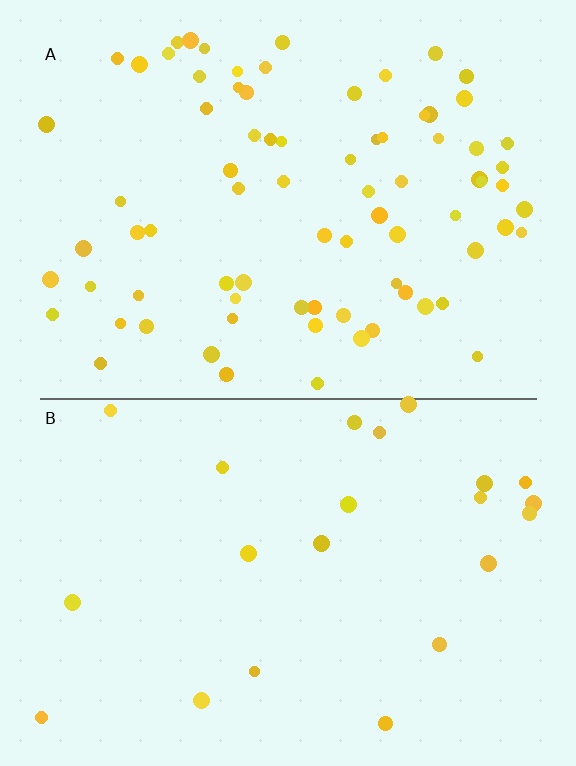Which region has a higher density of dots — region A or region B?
A (the top).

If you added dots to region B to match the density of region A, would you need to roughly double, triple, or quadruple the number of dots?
Approximately quadruple.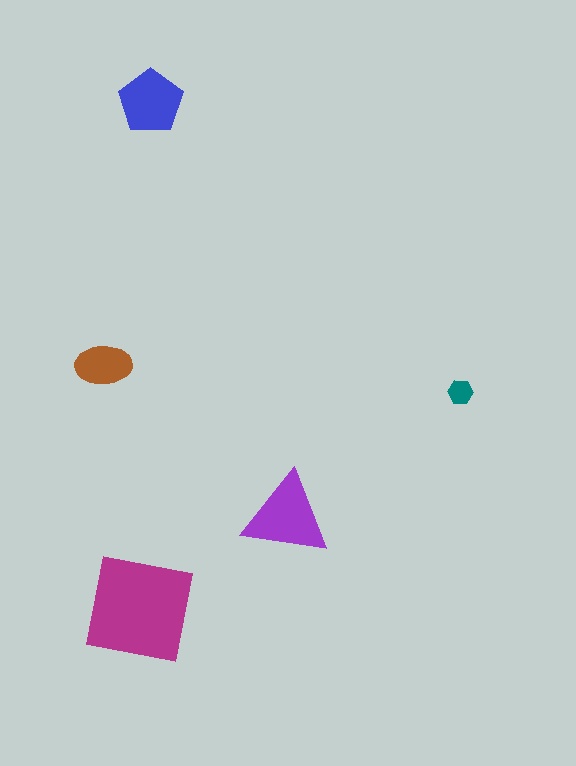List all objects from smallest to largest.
The teal hexagon, the brown ellipse, the blue pentagon, the purple triangle, the magenta square.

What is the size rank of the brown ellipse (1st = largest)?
4th.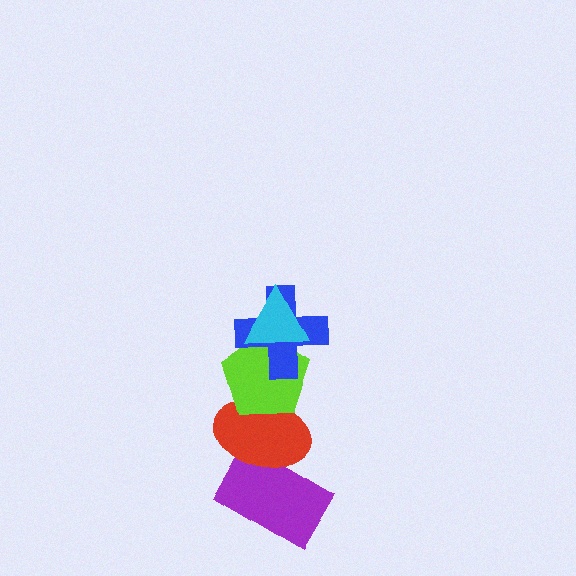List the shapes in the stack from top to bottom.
From top to bottom: the cyan triangle, the blue cross, the lime pentagon, the red ellipse, the purple rectangle.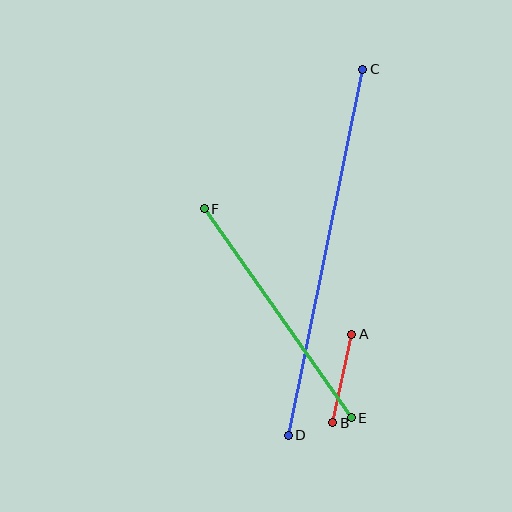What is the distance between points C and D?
The distance is approximately 373 pixels.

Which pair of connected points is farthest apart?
Points C and D are farthest apart.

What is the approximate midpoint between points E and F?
The midpoint is at approximately (278, 313) pixels.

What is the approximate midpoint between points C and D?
The midpoint is at approximately (325, 252) pixels.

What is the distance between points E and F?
The distance is approximately 255 pixels.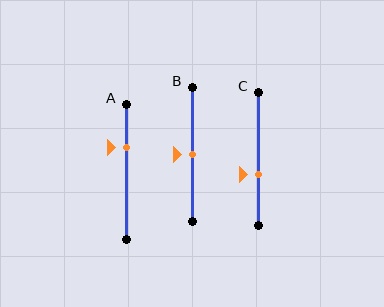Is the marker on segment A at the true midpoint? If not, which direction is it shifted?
No, the marker on segment A is shifted upward by about 18% of the segment length.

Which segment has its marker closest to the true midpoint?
Segment B has its marker closest to the true midpoint.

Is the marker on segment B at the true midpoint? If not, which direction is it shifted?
Yes, the marker on segment B is at the true midpoint.